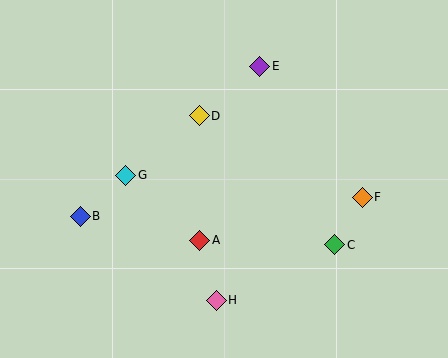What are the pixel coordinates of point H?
Point H is at (216, 300).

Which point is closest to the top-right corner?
Point E is closest to the top-right corner.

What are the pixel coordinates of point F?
Point F is at (362, 197).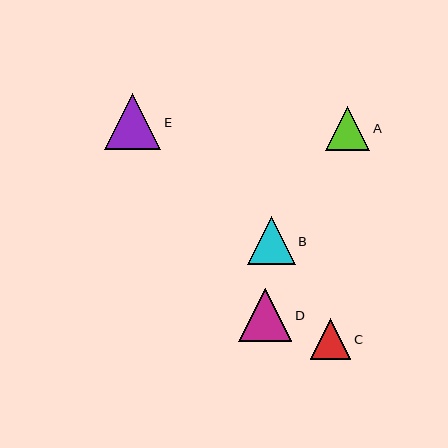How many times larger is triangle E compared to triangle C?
Triangle E is approximately 1.4 times the size of triangle C.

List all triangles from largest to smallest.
From largest to smallest: E, D, B, A, C.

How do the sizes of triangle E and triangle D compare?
Triangle E and triangle D are approximately the same size.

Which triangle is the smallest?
Triangle C is the smallest with a size of approximately 40 pixels.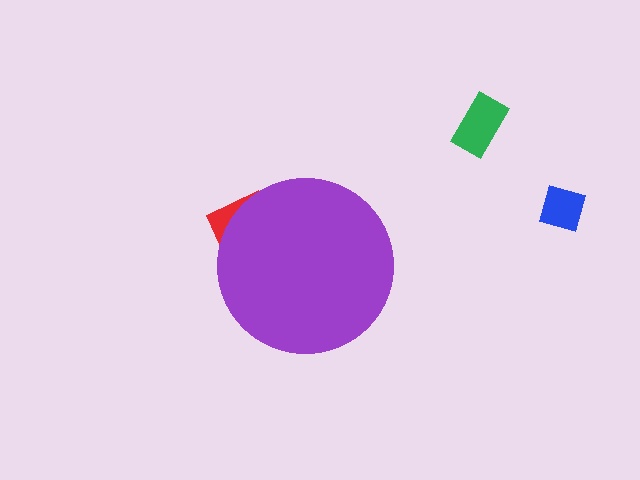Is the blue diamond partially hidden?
No, the blue diamond is fully visible.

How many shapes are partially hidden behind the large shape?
1 shape is partially hidden.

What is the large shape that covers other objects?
A purple circle.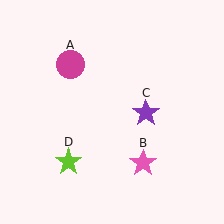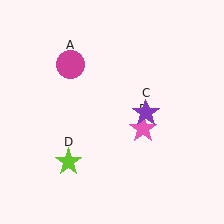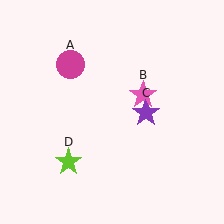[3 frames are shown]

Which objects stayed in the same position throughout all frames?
Magenta circle (object A) and purple star (object C) and lime star (object D) remained stationary.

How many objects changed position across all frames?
1 object changed position: pink star (object B).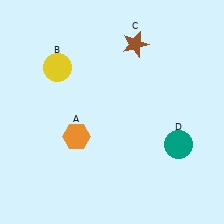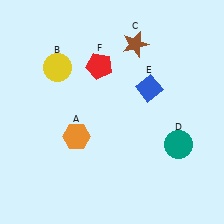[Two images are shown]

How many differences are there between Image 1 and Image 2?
There are 2 differences between the two images.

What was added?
A blue diamond (E), a red pentagon (F) were added in Image 2.